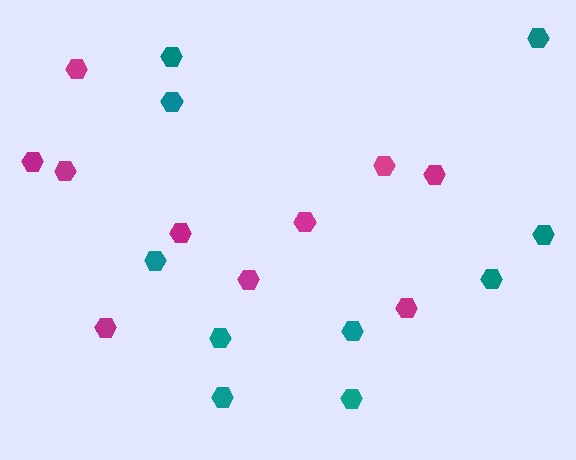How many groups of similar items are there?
There are 2 groups: one group of teal hexagons (10) and one group of magenta hexagons (10).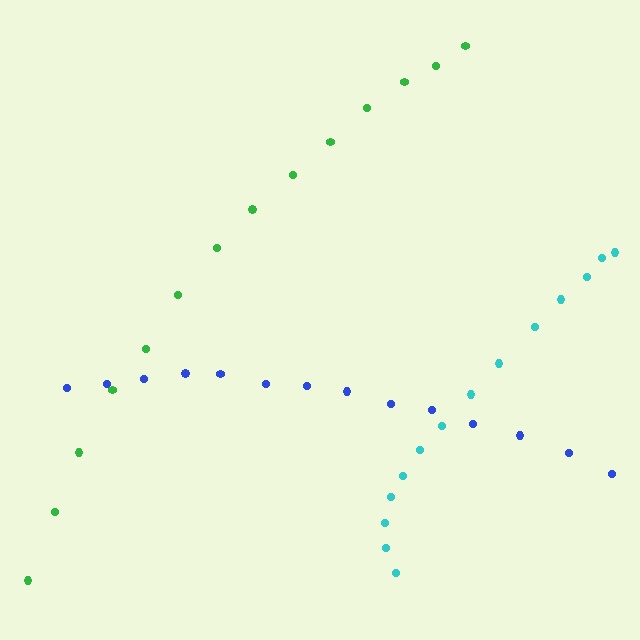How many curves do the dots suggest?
There are 3 distinct paths.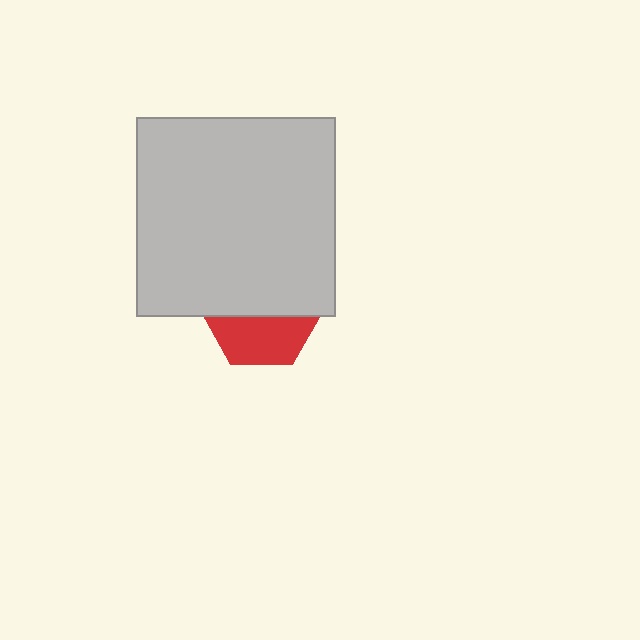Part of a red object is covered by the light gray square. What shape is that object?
It is a hexagon.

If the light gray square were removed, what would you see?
You would see the complete red hexagon.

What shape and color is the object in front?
The object in front is a light gray square.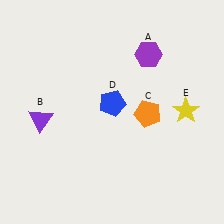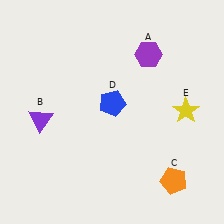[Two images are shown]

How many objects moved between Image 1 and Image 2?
1 object moved between the two images.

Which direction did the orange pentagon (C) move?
The orange pentagon (C) moved down.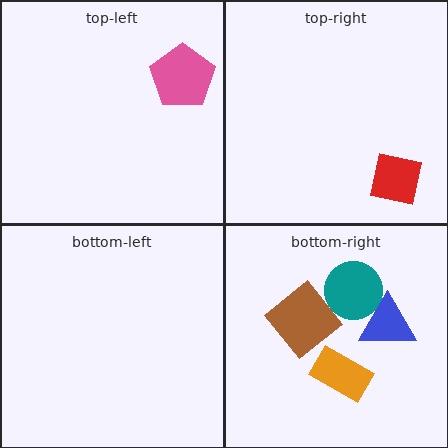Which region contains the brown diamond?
The bottom-right region.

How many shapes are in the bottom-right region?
4.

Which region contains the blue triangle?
The bottom-right region.